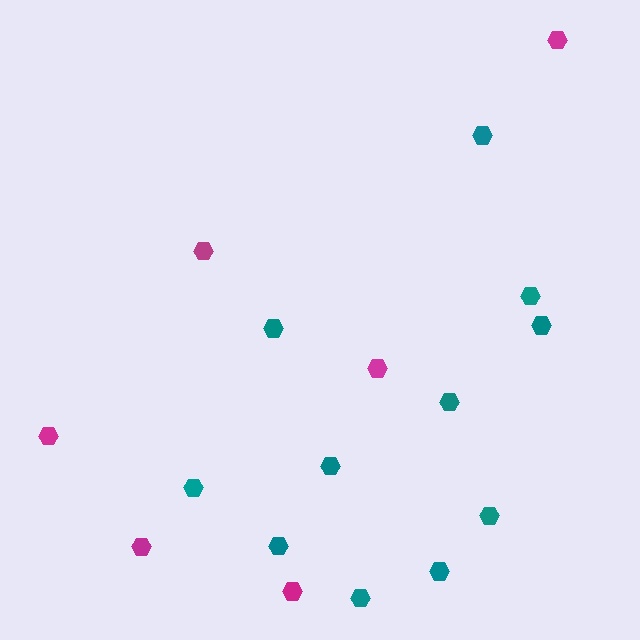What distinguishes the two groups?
There are 2 groups: one group of magenta hexagons (6) and one group of teal hexagons (11).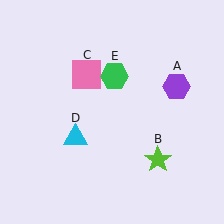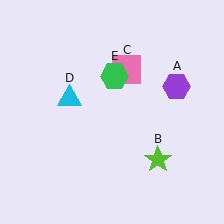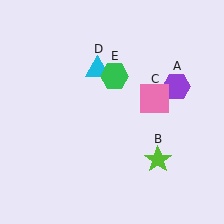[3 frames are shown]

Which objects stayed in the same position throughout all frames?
Purple hexagon (object A) and lime star (object B) and green hexagon (object E) remained stationary.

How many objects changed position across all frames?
2 objects changed position: pink square (object C), cyan triangle (object D).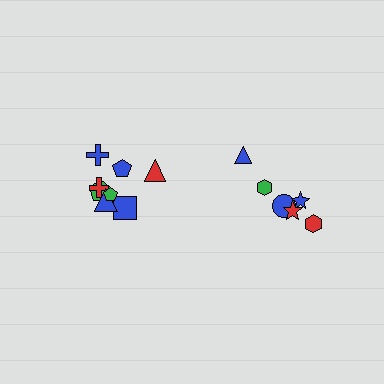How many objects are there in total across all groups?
There are 14 objects.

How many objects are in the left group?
There are 8 objects.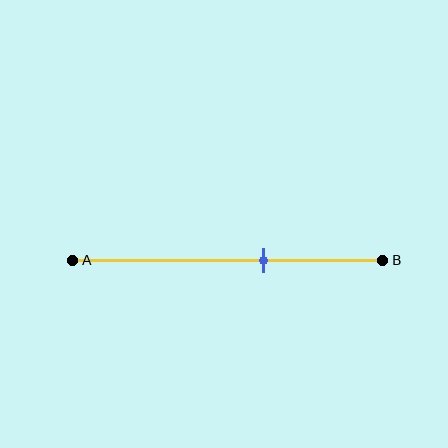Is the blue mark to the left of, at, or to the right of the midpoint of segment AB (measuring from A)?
The blue mark is to the right of the midpoint of segment AB.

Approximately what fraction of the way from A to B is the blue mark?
The blue mark is approximately 60% of the way from A to B.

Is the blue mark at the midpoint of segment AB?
No, the mark is at about 60% from A, not at the 50% midpoint.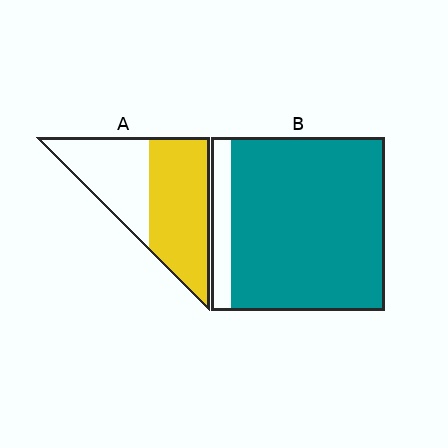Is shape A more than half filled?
Yes.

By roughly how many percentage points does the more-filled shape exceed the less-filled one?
By roughly 30 percentage points (B over A).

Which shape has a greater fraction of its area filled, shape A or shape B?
Shape B.